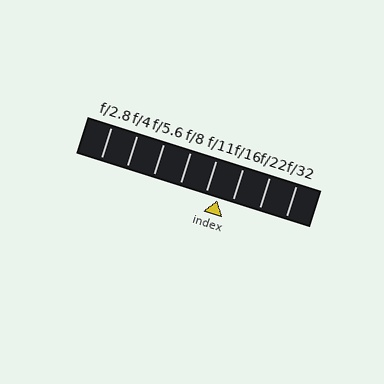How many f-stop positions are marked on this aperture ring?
There are 8 f-stop positions marked.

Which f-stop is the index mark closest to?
The index mark is closest to f/11.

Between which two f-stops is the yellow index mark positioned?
The index mark is between f/11 and f/16.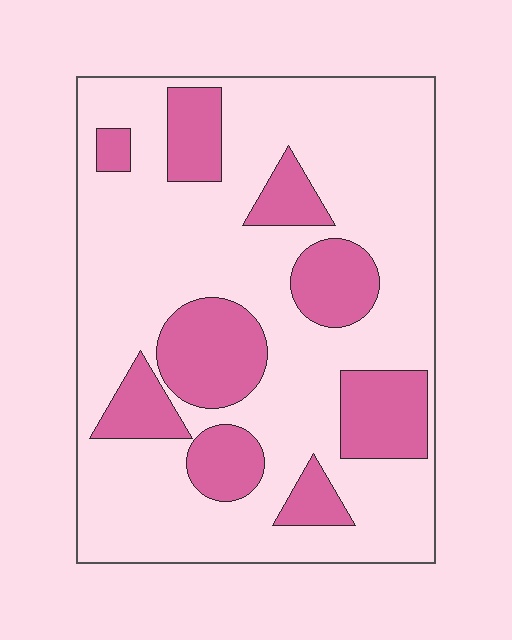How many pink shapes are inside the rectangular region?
9.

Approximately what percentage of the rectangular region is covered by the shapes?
Approximately 25%.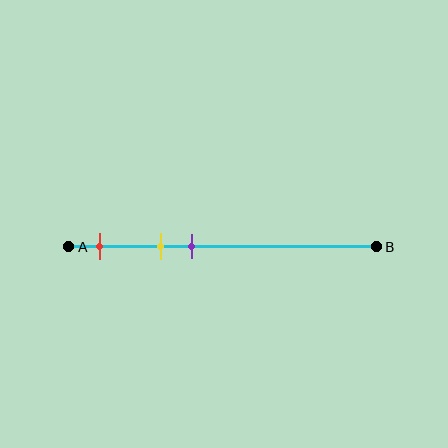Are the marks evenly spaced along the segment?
Yes, the marks are approximately evenly spaced.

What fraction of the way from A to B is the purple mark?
The purple mark is approximately 40% (0.4) of the way from A to B.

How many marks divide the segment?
There are 3 marks dividing the segment.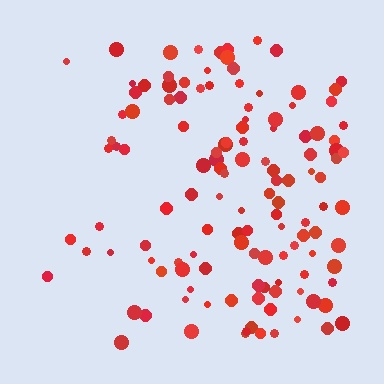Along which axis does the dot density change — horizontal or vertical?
Horizontal.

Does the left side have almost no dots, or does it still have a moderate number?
Still a moderate number, just noticeably fewer than the right.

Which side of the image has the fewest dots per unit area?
The left.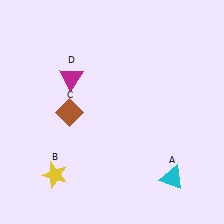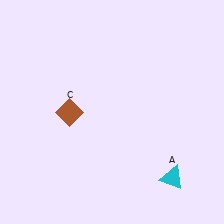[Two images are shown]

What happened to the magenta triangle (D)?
The magenta triangle (D) was removed in Image 2. It was in the top-left area of Image 1.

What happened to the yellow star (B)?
The yellow star (B) was removed in Image 2. It was in the bottom-left area of Image 1.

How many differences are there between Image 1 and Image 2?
There are 2 differences between the two images.